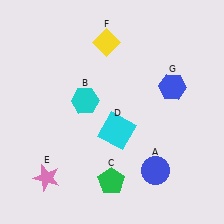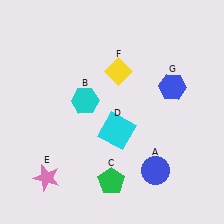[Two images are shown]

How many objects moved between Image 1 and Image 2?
1 object moved between the two images.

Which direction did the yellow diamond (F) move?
The yellow diamond (F) moved down.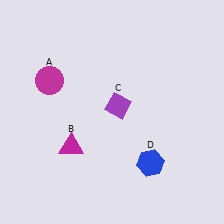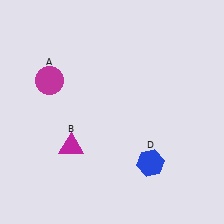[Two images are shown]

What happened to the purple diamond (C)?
The purple diamond (C) was removed in Image 2. It was in the top-right area of Image 1.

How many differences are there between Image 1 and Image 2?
There is 1 difference between the two images.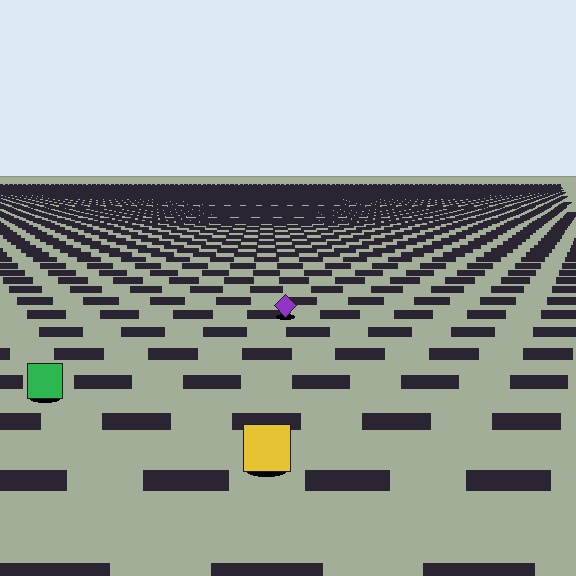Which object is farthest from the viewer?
The purple diamond is farthest from the viewer. It appears smaller and the ground texture around it is denser.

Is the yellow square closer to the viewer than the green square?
Yes. The yellow square is closer — you can tell from the texture gradient: the ground texture is coarser near it.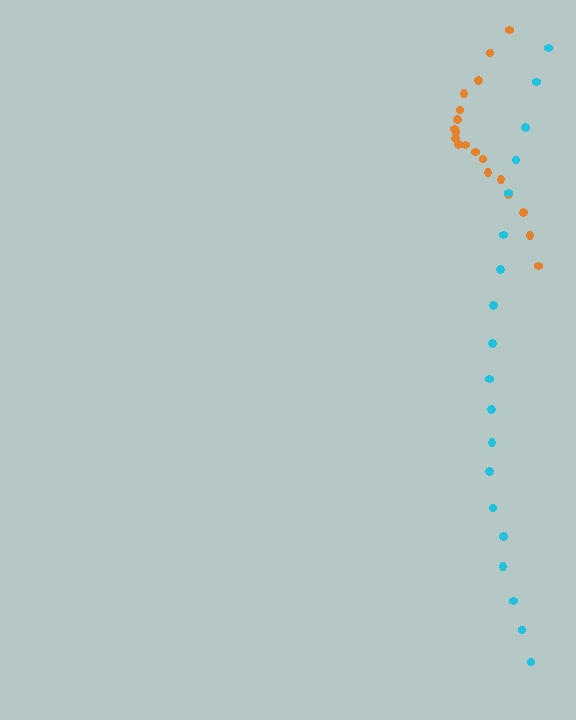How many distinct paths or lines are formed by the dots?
There are 2 distinct paths.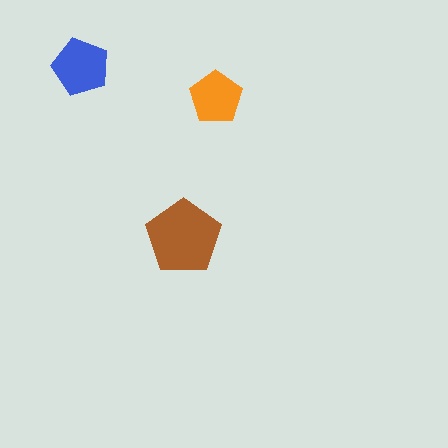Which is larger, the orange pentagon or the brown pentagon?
The brown one.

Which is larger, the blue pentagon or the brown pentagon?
The brown one.